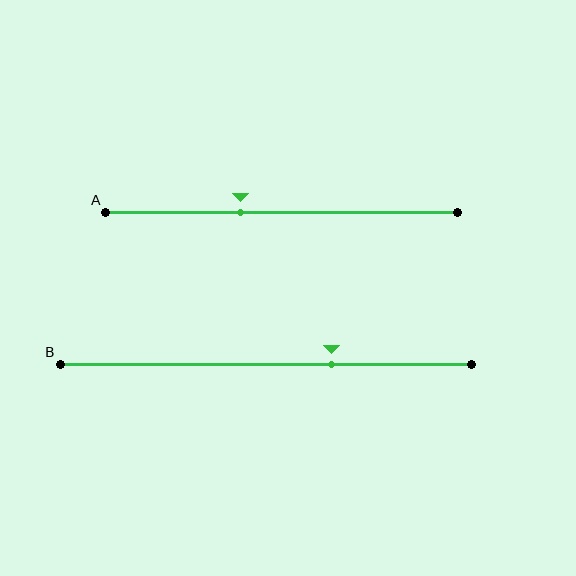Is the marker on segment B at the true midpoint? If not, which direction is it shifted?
No, the marker on segment B is shifted to the right by about 16% of the segment length.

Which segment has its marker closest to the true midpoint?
Segment A has its marker closest to the true midpoint.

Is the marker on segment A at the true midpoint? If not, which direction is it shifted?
No, the marker on segment A is shifted to the left by about 12% of the segment length.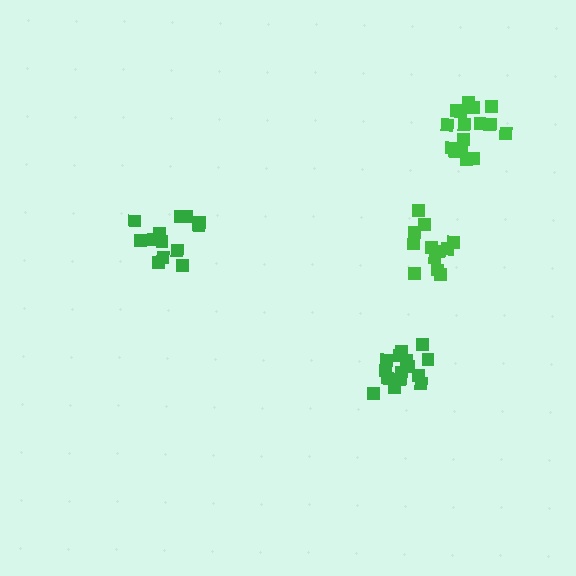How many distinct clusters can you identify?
There are 4 distinct clusters.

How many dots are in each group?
Group 1: 12 dots, Group 2: 13 dots, Group 3: 16 dots, Group 4: 17 dots (58 total).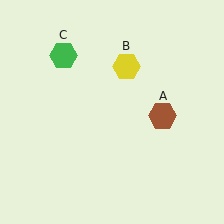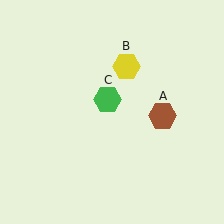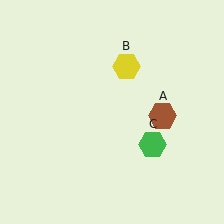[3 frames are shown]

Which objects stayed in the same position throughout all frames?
Brown hexagon (object A) and yellow hexagon (object B) remained stationary.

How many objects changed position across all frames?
1 object changed position: green hexagon (object C).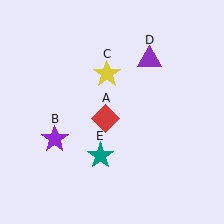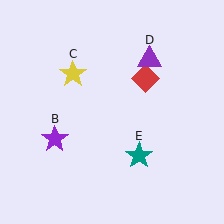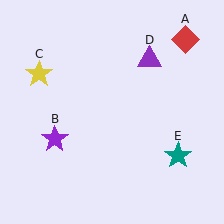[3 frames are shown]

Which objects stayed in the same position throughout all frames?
Purple star (object B) and purple triangle (object D) remained stationary.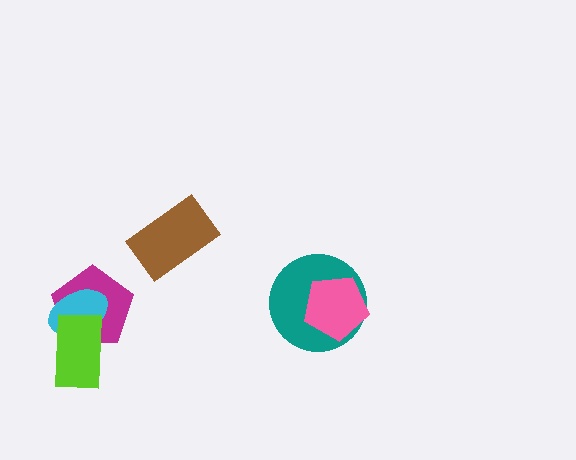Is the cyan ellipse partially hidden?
Yes, it is partially covered by another shape.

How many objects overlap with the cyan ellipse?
2 objects overlap with the cyan ellipse.